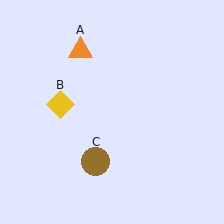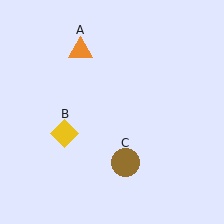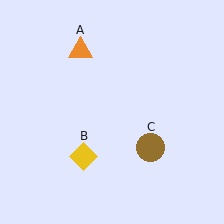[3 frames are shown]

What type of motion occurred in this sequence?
The yellow diamond (object B), brown circle (object C) rotated counterclockwise around the center of the scene.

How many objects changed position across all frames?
2 objects changed position: yellow diamond (object B), brown circle (object C).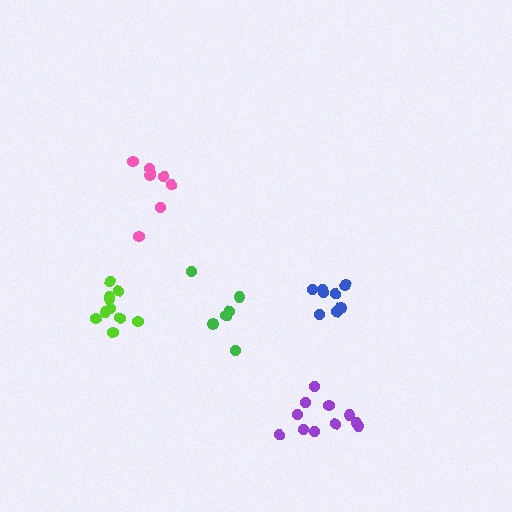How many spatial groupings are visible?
There are 5 spatial groupings.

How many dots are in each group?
Group 1: 11 dots, Group 2: 6 dots, Group 3: 8 dots, Group 4: 10 dots, Group 5: 7 dots (42 total).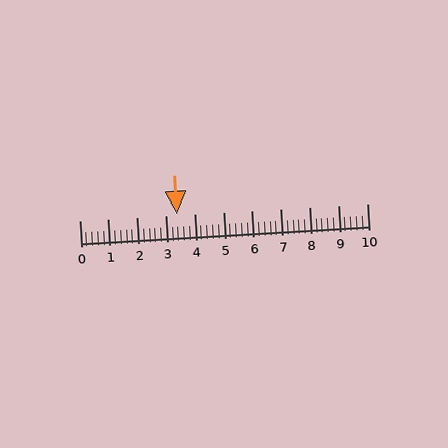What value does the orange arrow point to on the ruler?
The orange arrow points to approximately 3.4.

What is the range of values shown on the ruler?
The ruler shows values from 0 to 10.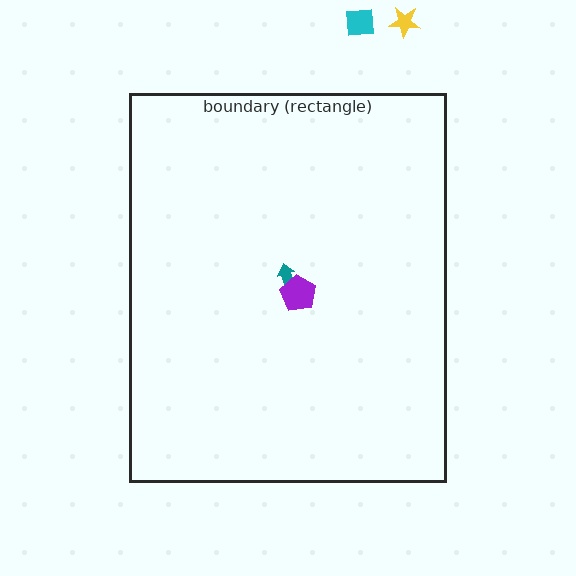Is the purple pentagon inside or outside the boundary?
Inside.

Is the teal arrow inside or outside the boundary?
Inside.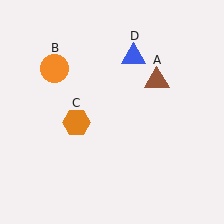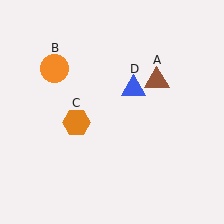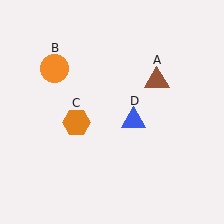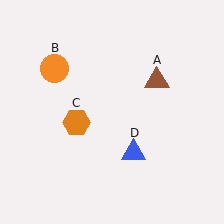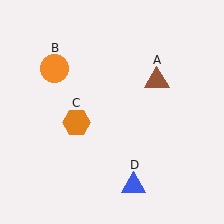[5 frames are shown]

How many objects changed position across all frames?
1 object changed position: blue triangle (object D).